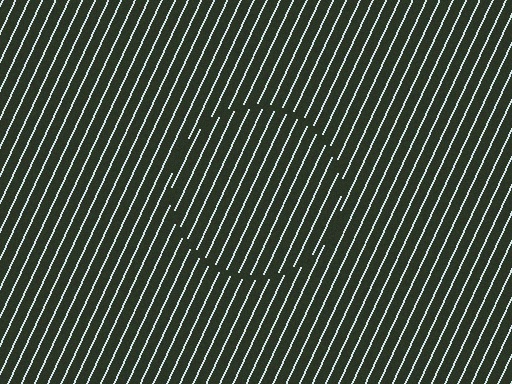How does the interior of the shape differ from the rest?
The interior of the shape contains the same grating, shifted by half a period — the contour is defined by the phase discontinuity where line-ends from the inner and outer gratings abut.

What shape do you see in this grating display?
An illusory circle. The interior of the shape contains the same grating, shifted by half a period — the contour is defined by the phase discontinuity where line-ends from the inner and outer gratings abut.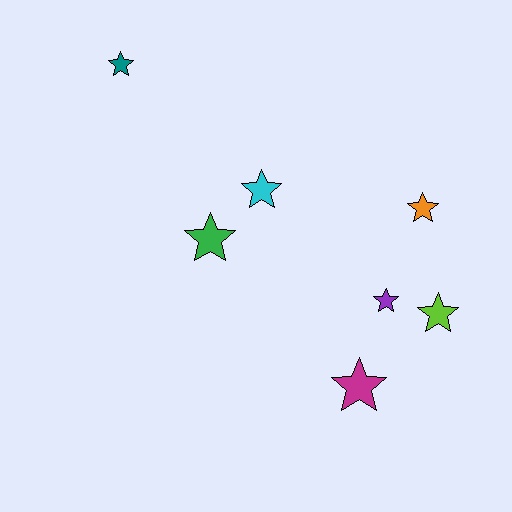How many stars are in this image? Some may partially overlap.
There are 7 stars.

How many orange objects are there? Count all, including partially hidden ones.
There is 1 orange object.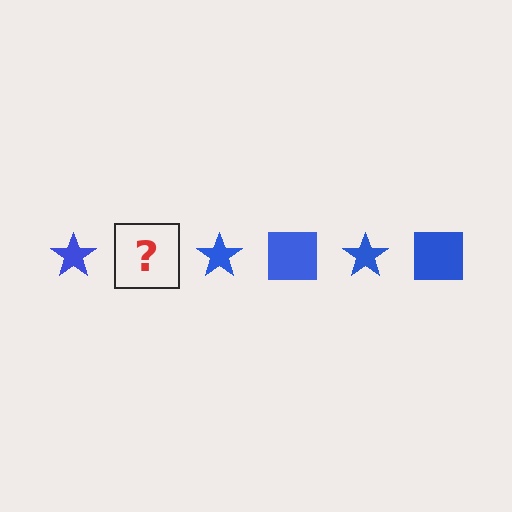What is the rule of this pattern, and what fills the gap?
The rule is that the pattern cycles through star, square shapes in blue. The gap should be filled with a blue square.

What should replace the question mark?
The question mark should be replaced with a blue square.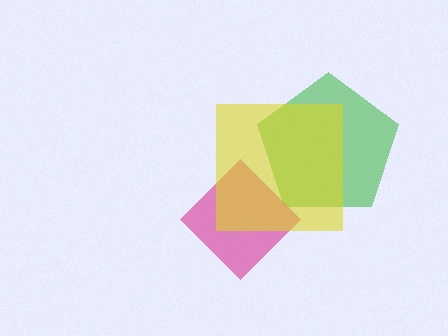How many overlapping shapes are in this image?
There are 3 overlapping shapes in the image.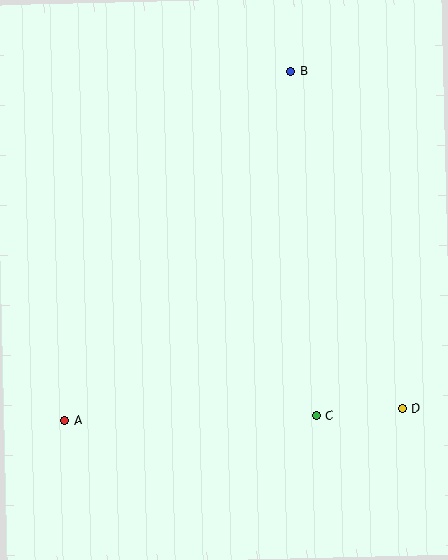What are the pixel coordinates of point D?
Point D is at (403, 408).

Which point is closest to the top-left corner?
Point B is closest to the top-left corner.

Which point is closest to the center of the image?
Point C at (317, 415) is closest to the center.